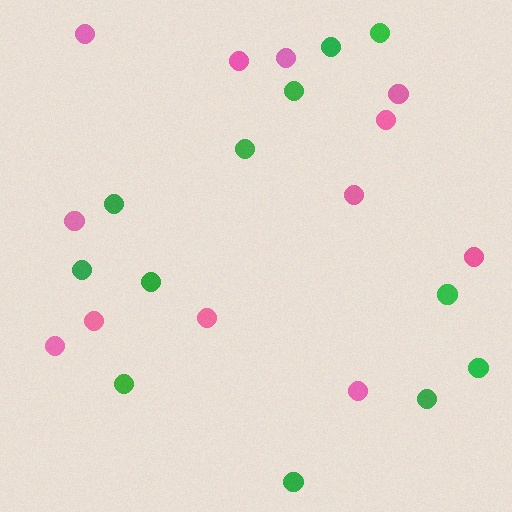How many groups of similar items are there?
There are 2 groups: one group of green circles (12) and one group of pink circles (12).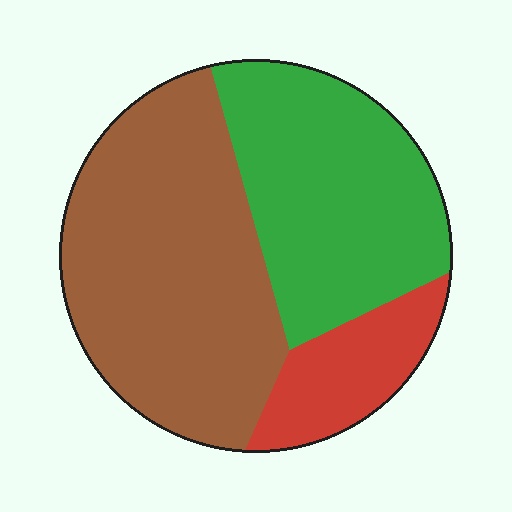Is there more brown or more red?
Brown.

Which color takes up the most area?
Brown, at roughly 50%.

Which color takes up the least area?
Red, at roughly 15%.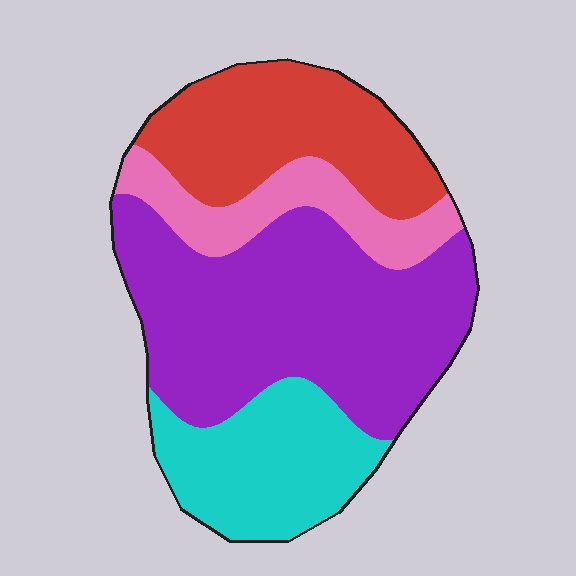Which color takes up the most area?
Purple, at roughly 45%.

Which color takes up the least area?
Pink, at roughly 15%.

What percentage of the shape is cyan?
Cyan takes up between a sixth and a third of the shape.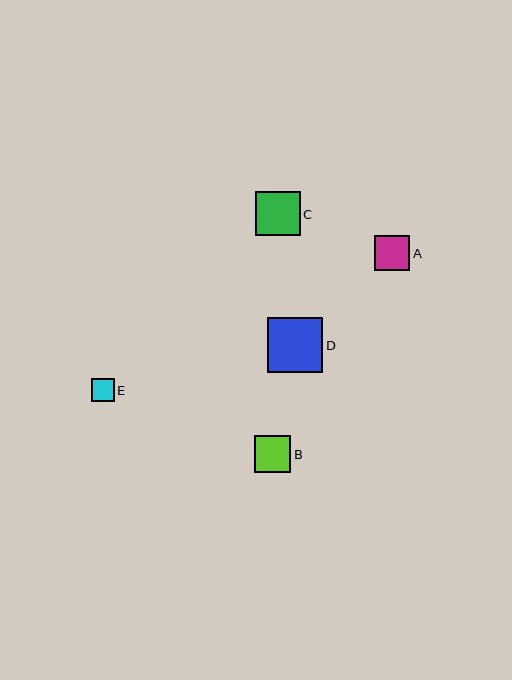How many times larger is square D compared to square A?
Square D is approximately 1.6 times the size of square A.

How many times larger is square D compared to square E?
Square D is approximately 2.5 times the size of square E.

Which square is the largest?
Square D is the largest with a size of approximately 55 pixels.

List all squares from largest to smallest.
From largest to smallest: D, C, B, A, E.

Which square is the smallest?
Square E is the smallest with a size of approximately 22 pixels.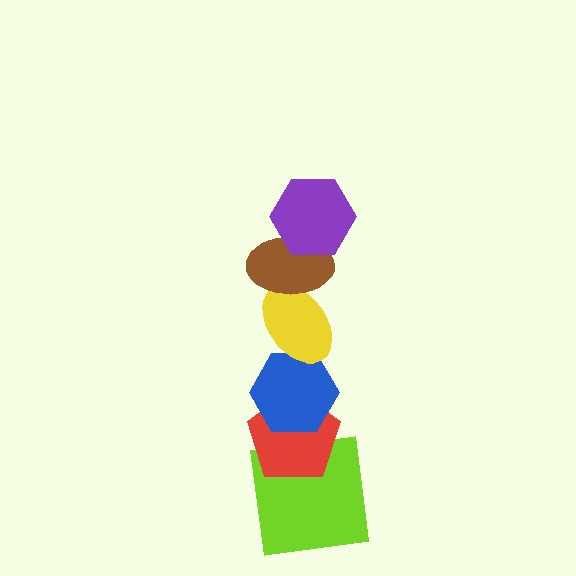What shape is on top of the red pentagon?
The blue hexagon is on top of the red pentagon.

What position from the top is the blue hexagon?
The blue hexagon is 4th from the top.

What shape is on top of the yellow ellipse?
The brown ellipse is on top of the yellow ellipse.